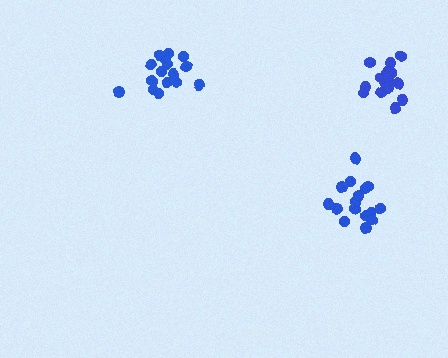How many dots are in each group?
Group 1: 16 dots, Group 2: 16 dots, Group 3: 16 dots (48 total).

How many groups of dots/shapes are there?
There are 3 groups.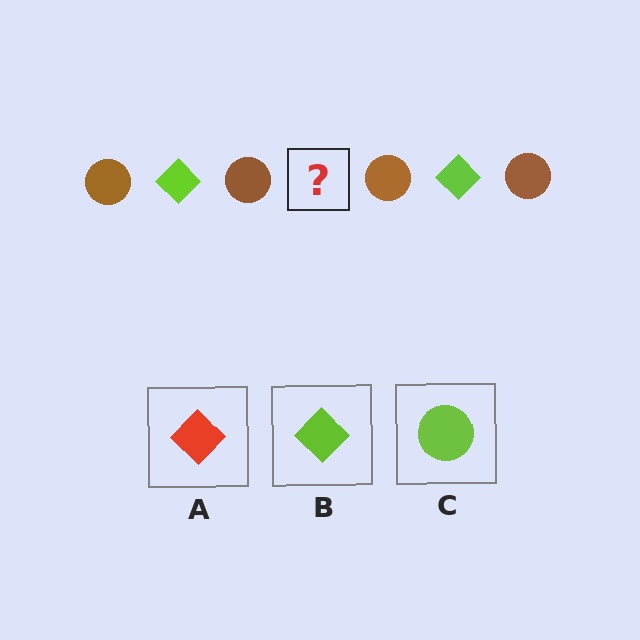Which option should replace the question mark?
Option B.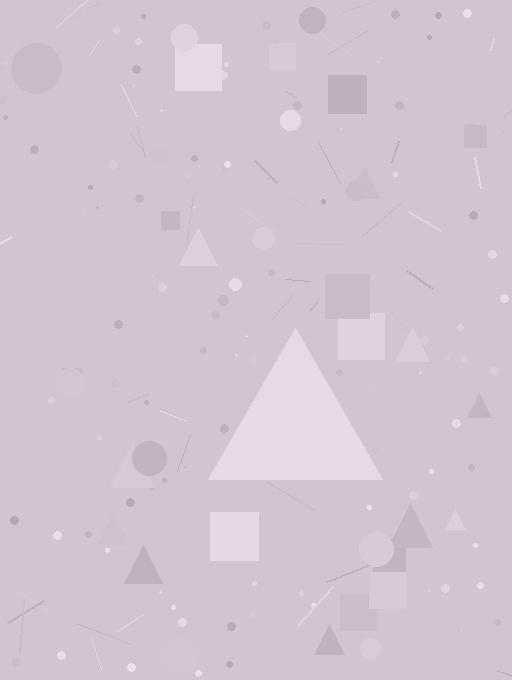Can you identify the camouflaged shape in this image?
The camouflaged shape is a triangle.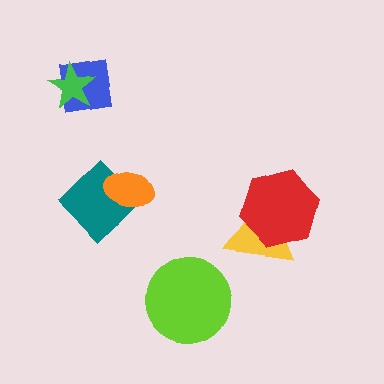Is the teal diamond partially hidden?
Yes, it is partially covered by another shape.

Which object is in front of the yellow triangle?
The red hexagon is in front of the yellow triangle.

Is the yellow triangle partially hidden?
Yes, it is partially covered by another shape.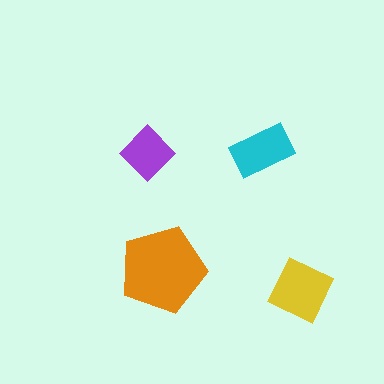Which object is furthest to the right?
The yellow square is rightmost.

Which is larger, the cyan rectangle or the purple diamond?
The cyan rectangle.